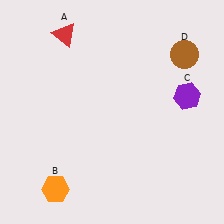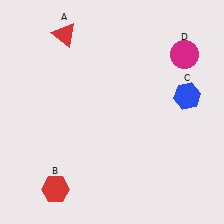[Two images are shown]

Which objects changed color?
B changed from orange to red. C changed from purple to blue. D changed from brown to magenta.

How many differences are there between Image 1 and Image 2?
There are 3 differences between the two images.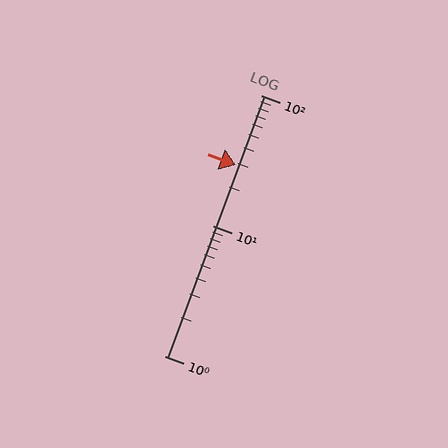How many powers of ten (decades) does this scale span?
The scale spans 2 decades, from 1 to 100.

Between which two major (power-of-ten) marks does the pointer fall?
The pointer is between 10 and 100.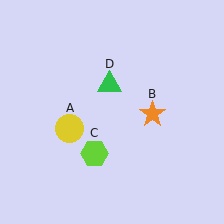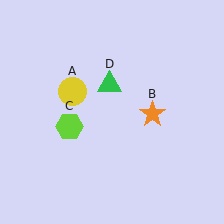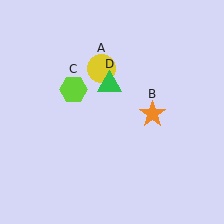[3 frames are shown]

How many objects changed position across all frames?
2 objects changed position: yellow circle (object A), lime hexagon (object C).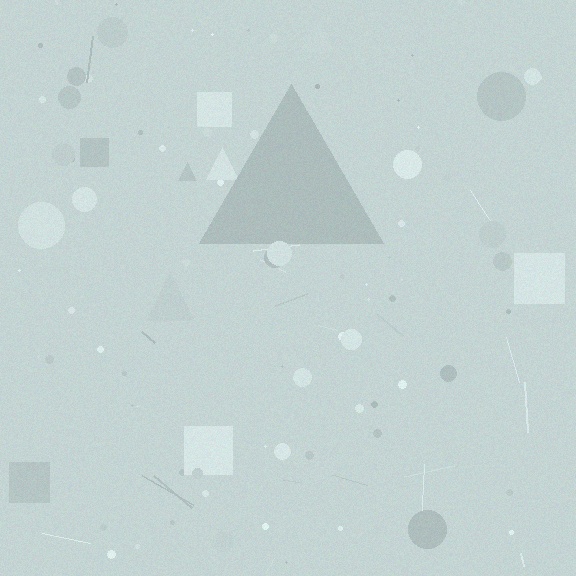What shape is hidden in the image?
A triangle is hidden in the image.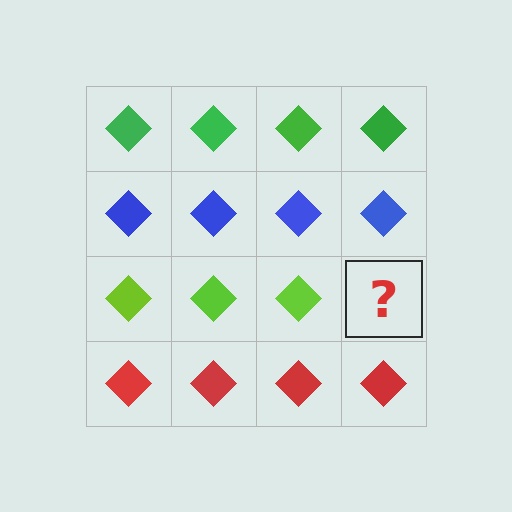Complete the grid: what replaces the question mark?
The question mark should be replaced with a lime diamond.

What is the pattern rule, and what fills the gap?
The rule is that each row has a consistent color. The gap should be filled with a lime diamond.